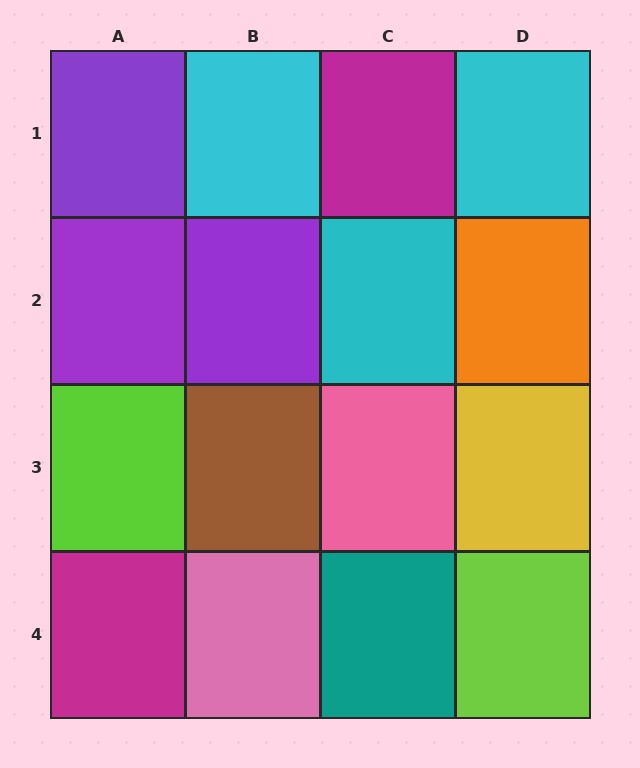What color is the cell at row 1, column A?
Purple.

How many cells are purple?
3 cells are purple.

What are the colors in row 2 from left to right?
Purple, purple, cyan, orange.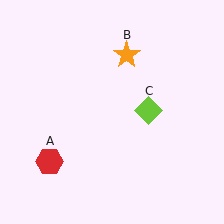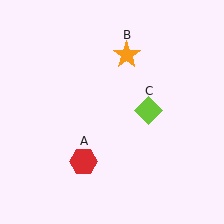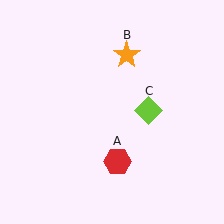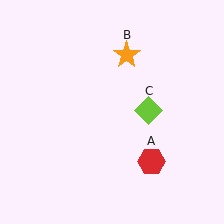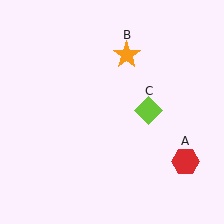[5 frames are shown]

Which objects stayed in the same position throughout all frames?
Orange star (object B) and lime diamond (object C) remained stationary.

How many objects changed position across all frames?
1 object changed position: red hexagon (object A).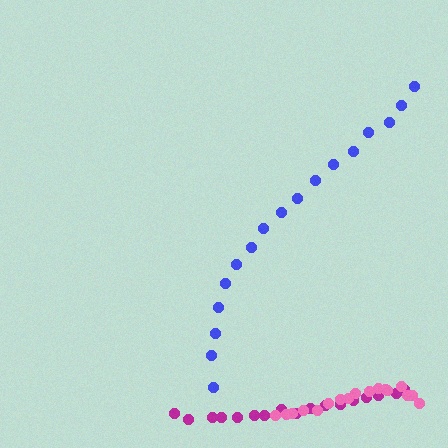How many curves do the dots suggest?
There are 3 distinct paths.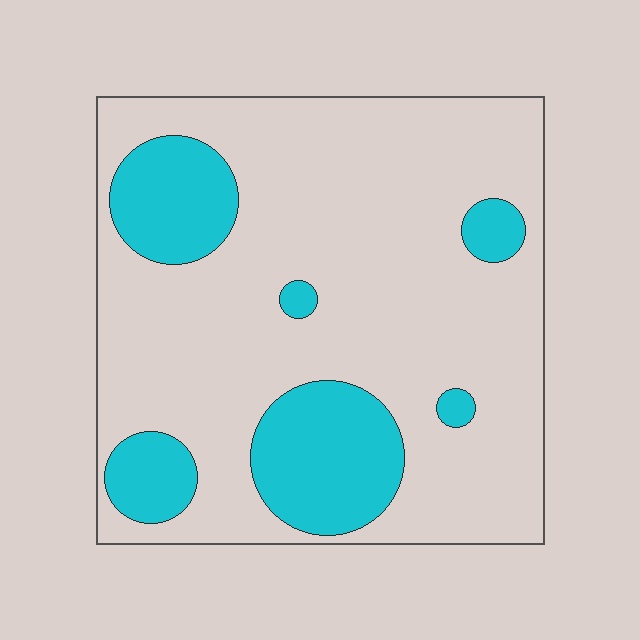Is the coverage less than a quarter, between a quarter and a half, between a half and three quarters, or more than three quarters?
Less than a quarter.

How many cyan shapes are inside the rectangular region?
6.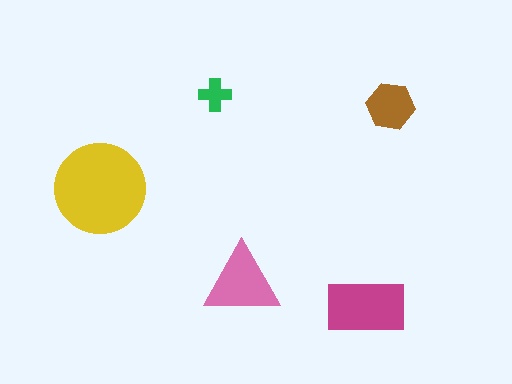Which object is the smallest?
The green cross.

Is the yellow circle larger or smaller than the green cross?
Larger.